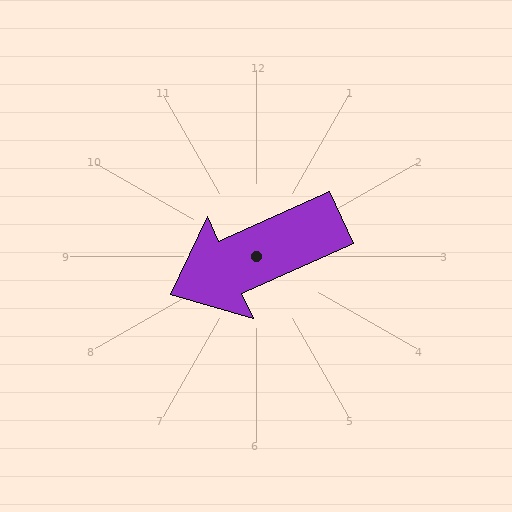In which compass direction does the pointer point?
Southwest.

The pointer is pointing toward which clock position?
Roughly 8 o'clock.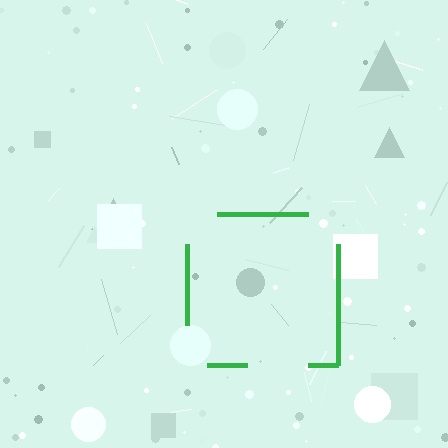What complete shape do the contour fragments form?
The contour fragments form a square.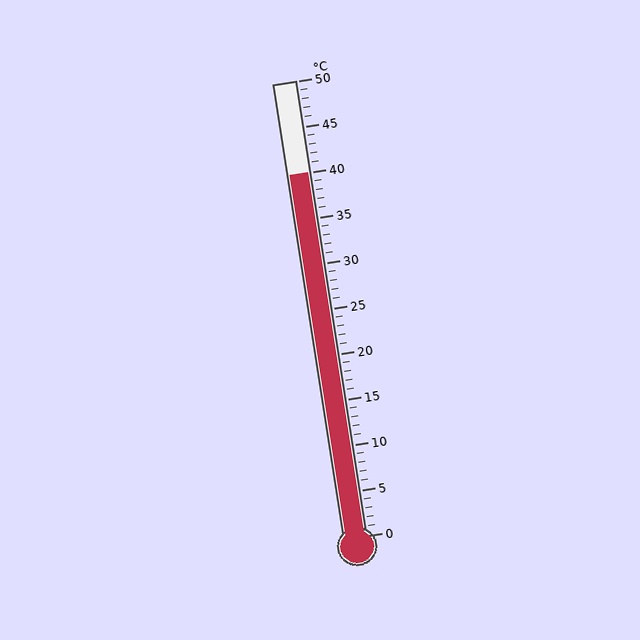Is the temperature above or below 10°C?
The temperature is above 10°C.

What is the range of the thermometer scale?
The thermometer scale ranges from 0°C to 50°C.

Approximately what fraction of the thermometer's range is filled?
The thermometer is filled to approximately 80% of its range.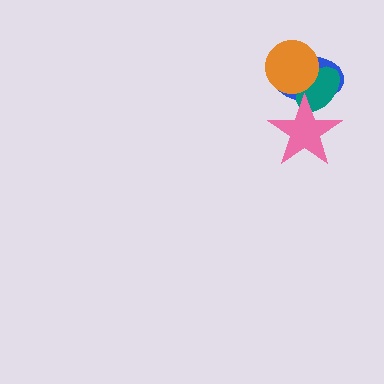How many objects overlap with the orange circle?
2 objects overlap with the orange circle.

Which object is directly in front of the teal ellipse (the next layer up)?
The pink star is directly in front of the teal ellipse.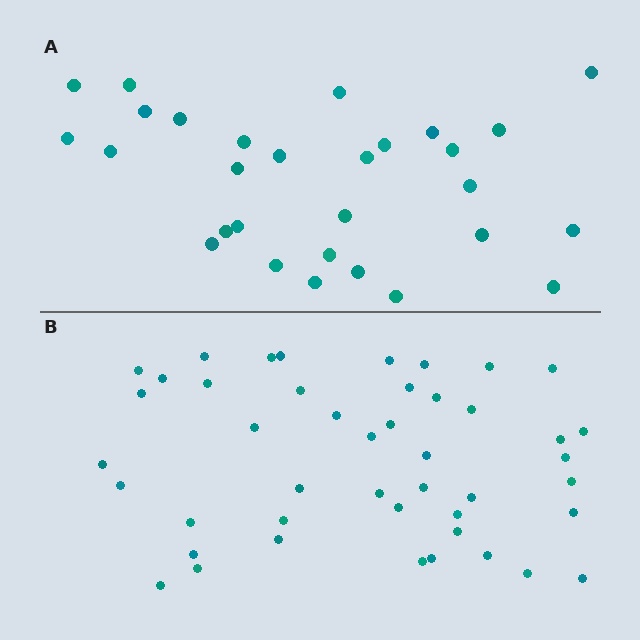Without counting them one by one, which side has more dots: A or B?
Region B (the bottom region) has more dots.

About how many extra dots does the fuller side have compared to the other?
Region B has approximately 15 more dots than region A.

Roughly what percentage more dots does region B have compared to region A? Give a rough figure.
About 55% more.